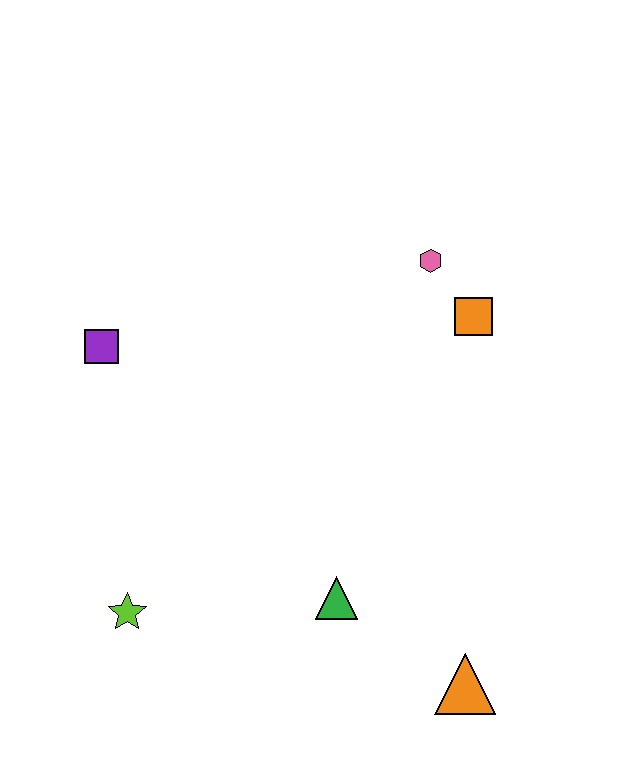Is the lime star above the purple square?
No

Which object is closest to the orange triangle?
The green triangle is closest to the orange triangle.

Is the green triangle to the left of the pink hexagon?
Yes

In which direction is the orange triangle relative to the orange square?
The orange triangle is below the orange square.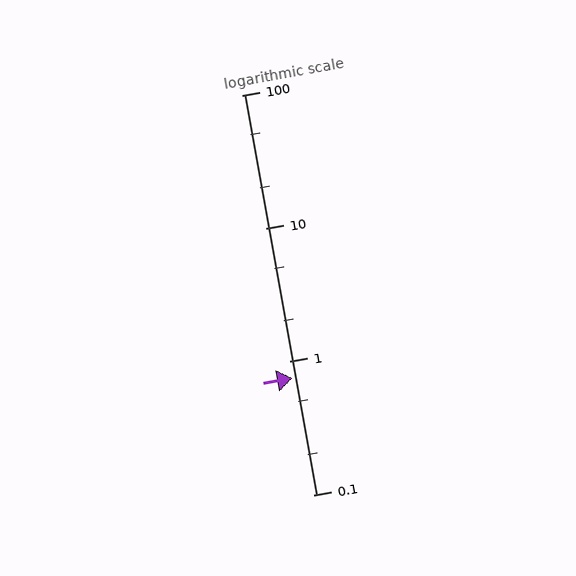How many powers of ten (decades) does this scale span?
The scale spans 3 decades, from 0.1 to 100.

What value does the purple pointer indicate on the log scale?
The pointer indicates approximately 0.75.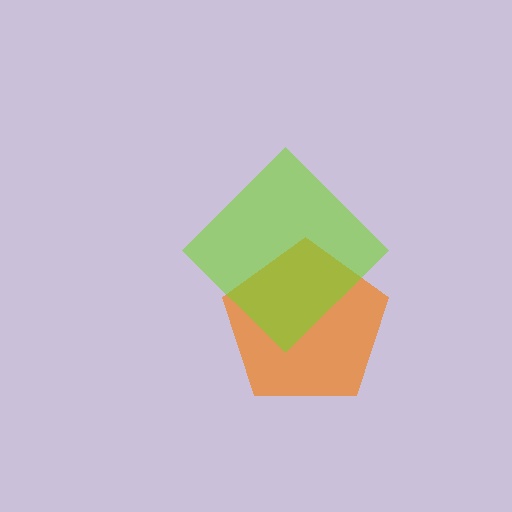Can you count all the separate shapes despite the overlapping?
Yes, there are 2 separate shapes.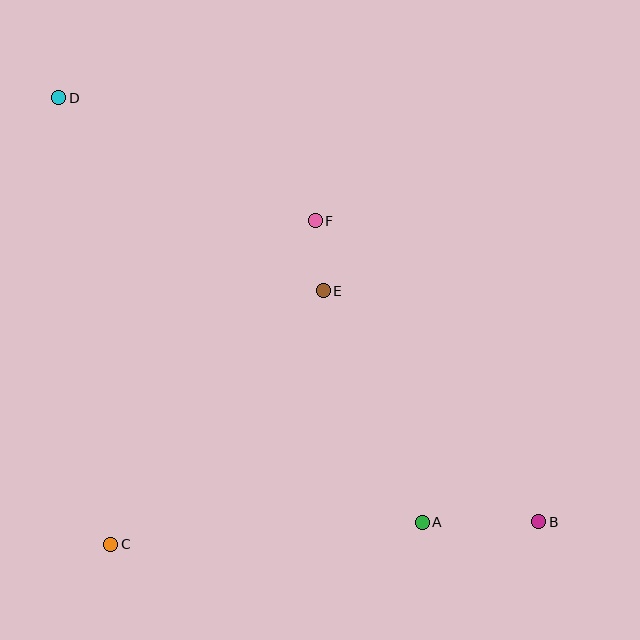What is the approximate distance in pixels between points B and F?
The distance between B and F is approximately 375 pixels.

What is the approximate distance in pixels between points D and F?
The distance between D and F is approximately 285 pixels.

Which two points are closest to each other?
Points E and F are closest to each other.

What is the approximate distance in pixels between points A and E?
The distance between A and E is approximately 252 pixels.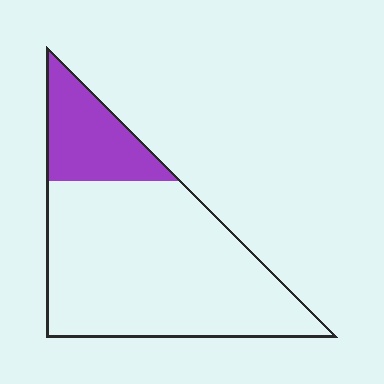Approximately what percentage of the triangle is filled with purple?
Approximately 20%.